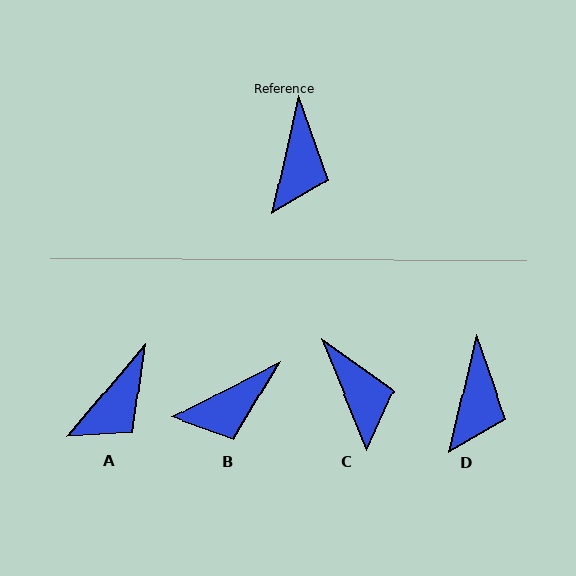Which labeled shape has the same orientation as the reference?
D.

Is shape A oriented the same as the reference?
No, it is off by about 27 degrees.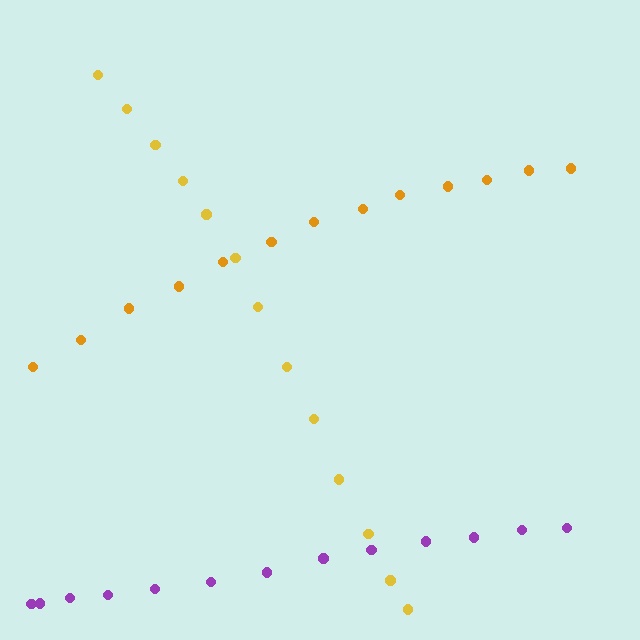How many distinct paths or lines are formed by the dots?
There are 3 distinct paths.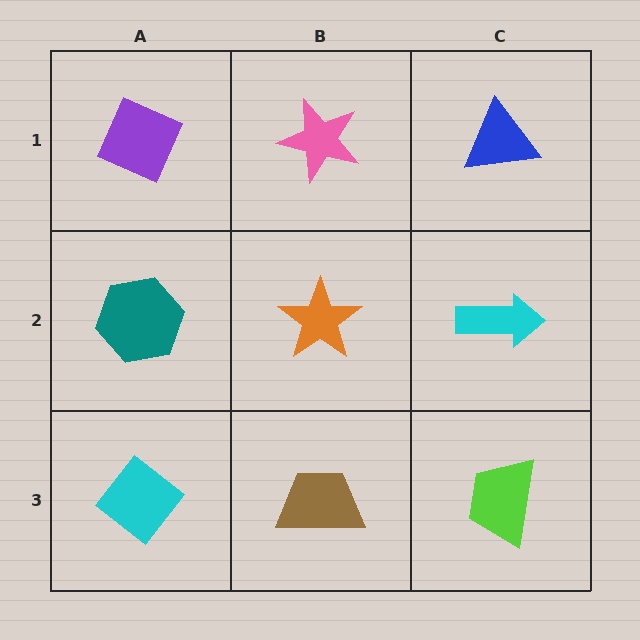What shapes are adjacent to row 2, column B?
A pink star (row 1, column B), a brown trapezoid (row 3, column B), a teal hexagon (row 2, column A), a cyan arrow (row 2, column C).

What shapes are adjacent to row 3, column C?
A cyan arrow (row 2, column C), a brown trapezoid (row 3, column B).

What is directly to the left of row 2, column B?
A teal hexagon.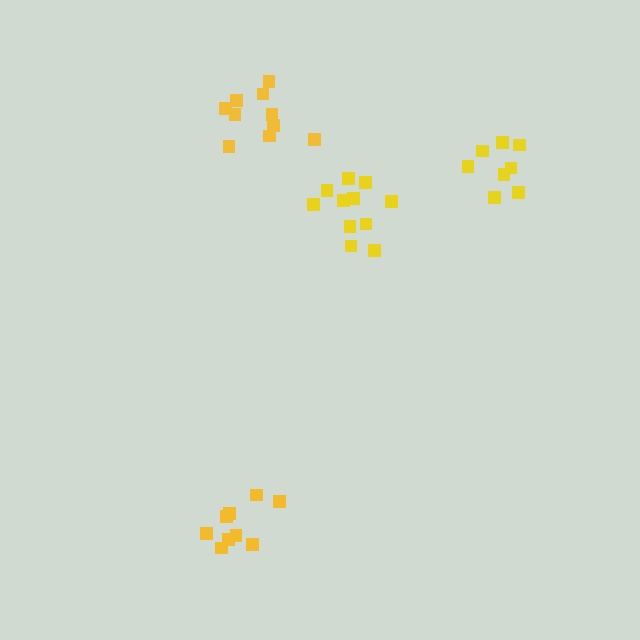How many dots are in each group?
Group 1: 10 dots, Group 2: 11 dots, Group 3: 10 dots, Group 4: 8 dots (39 total).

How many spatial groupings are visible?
There are 4 spatial groupings.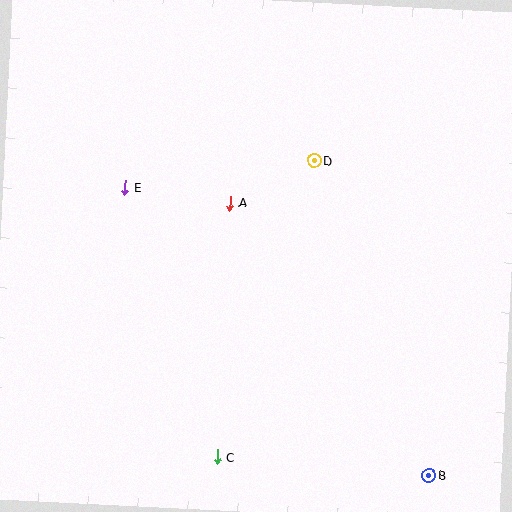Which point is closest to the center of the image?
Point A at (230, 203) is closest to the center.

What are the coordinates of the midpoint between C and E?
The midpoint between C and E is at (171, 322).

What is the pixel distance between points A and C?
The distance between A and C is 255 pixels.